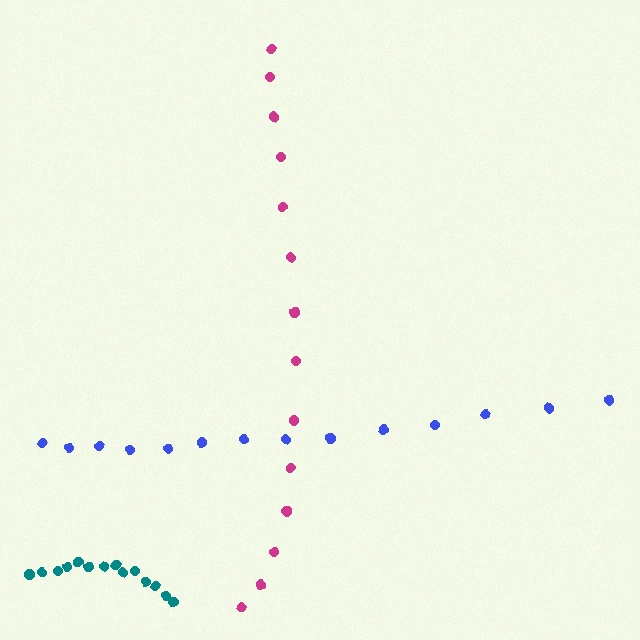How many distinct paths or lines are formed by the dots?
There are 3 distinct paths.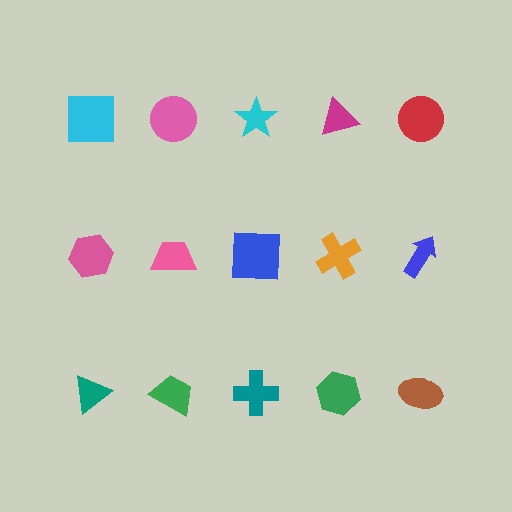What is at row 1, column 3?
A cyan star.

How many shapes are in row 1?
5 shapes.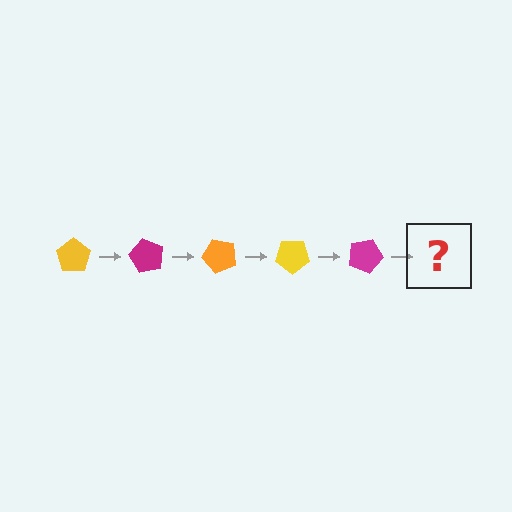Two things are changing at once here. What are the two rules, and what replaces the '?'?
The two rules are that it rotates 60 degrees each step and the color cycles through yellow, magenta, and orange. The '?' should be an orange pentagon, rotated 300 degrees from the start.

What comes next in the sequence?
The next element should be an orange pentagon, rotated 300 degrees from the start.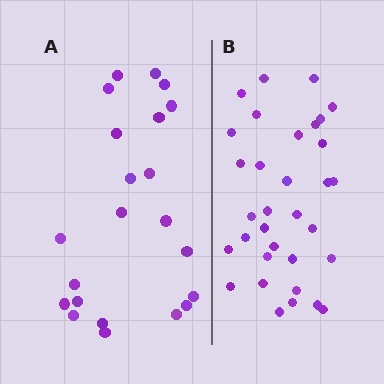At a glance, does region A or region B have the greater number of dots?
Region B (the right region) has more dots.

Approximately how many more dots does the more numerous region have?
Region B has roughly 12 or so more dots than region A.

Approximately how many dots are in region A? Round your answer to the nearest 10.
About 20 dots. (The exact count is 22, which rounds to 20.)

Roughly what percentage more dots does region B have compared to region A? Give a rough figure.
About 50% more.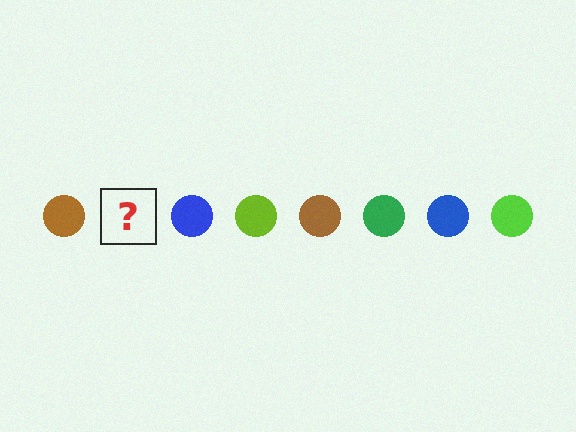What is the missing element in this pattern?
The missing element is a green circle.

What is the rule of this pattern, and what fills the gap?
The rule is that the pattern cycles through brown, green, blue, lime circles. The gap should be filled with a green circle.